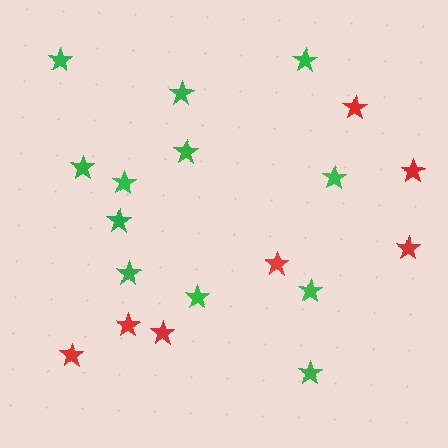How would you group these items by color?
There are 2 groups: one group of red stars (7) and one group of green stars (12).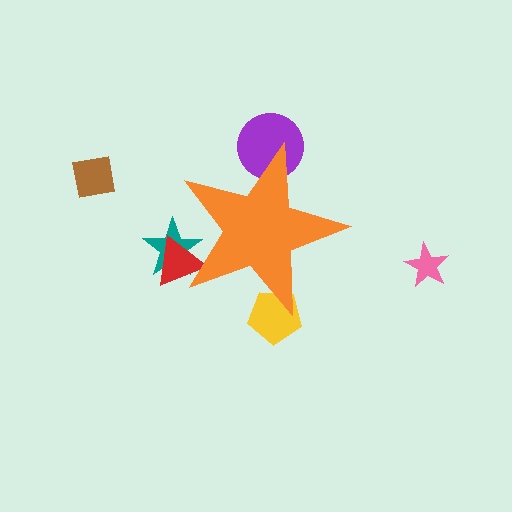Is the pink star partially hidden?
No, the pink star is fully visible.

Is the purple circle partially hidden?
Yes, the purple circle is partially hidden behind the orange star.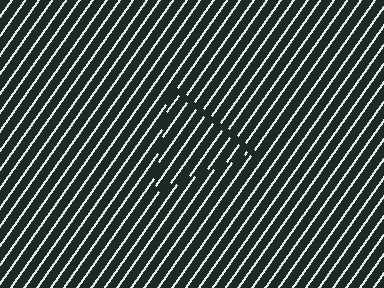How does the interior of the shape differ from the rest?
The interior of the shape contains the same grating, shifted by half a period — the contour is defined by the phase discontinuity where line-ends from the inner and outer gratings abut.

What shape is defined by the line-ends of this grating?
An illusory triangle. The interior of the shape contains the same grating, shifted by half a period — the contour is defined by the phase discontinuity where line-ends from the inner and outer gratings abut.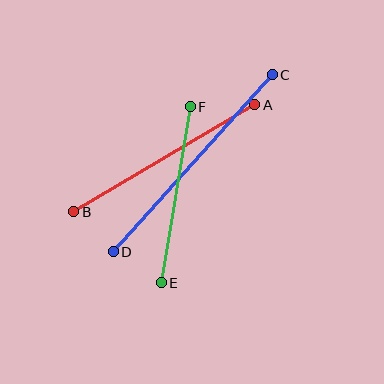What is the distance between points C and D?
The distance is approximately 238 pixels.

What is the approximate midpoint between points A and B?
The midpoint is at approximately (164, 158) pixels.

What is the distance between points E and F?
The distance is approximately 178 pixels.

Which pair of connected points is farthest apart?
Points C and D are farthest apart.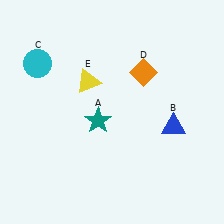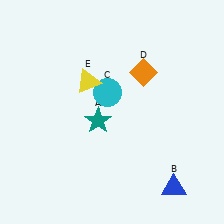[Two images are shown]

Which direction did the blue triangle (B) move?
The blue triangle (B) moved down.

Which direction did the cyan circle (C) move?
The cyan circle (C) moved right.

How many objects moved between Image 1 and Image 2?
2 objects moved between the two images.